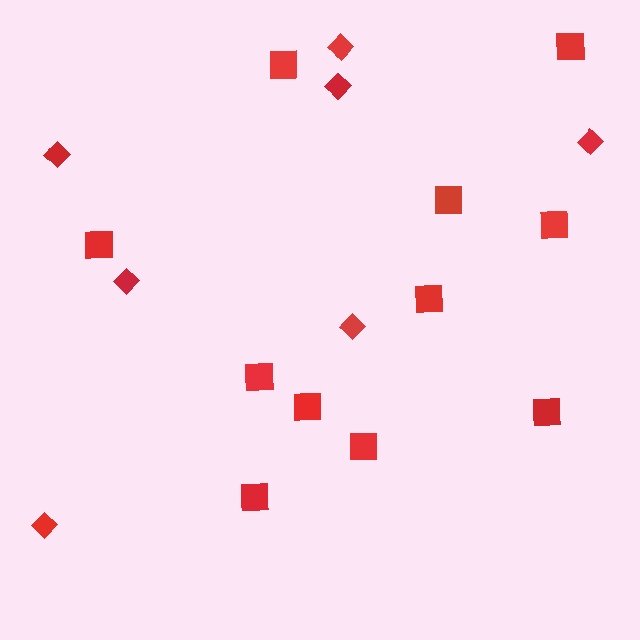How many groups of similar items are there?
There are 2 groups: one group of diamonds (7) and one group of squares (11).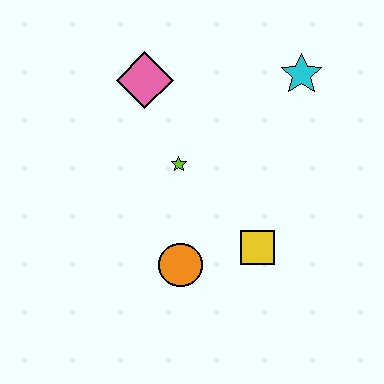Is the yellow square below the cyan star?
Yes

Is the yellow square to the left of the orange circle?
No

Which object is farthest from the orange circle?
The cyan star is farthest from the orange circle.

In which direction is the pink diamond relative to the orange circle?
The pink diamond is above the orange circle.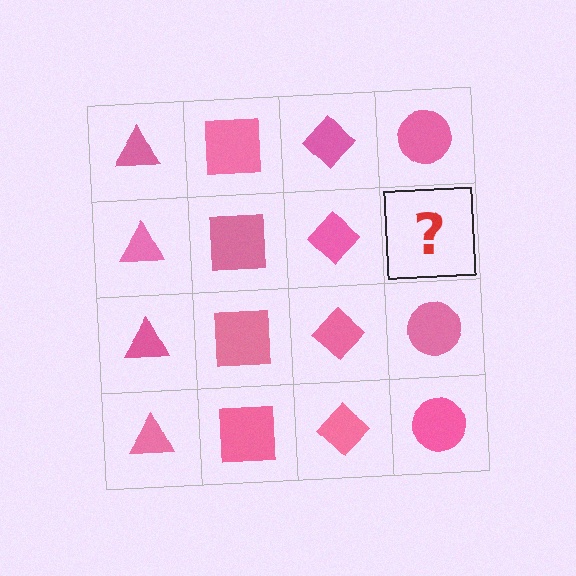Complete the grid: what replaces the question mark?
The question mark should be replaced with a pink circle.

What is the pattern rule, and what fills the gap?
The rule is that each column has a consistent shape. The gap should be filled with a pink circle.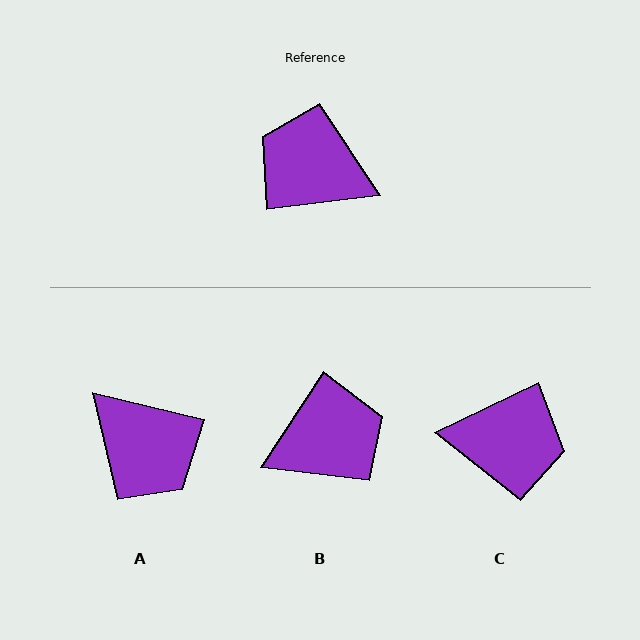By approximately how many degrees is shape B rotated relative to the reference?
Approximately 131 degrees clockwise.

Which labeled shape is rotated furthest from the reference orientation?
C, about 162 degrees away.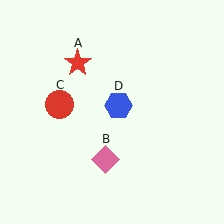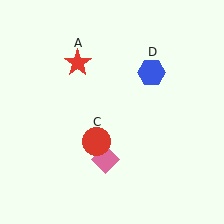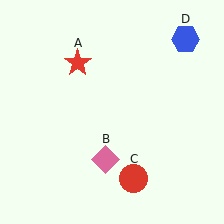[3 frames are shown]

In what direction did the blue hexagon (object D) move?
The blue hexagon (object D) moved up and to the right.